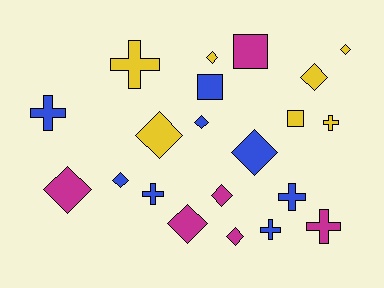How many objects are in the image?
There are 21 objects.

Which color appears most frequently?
Blue, with 8 objects.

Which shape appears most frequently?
Diamond, with 11 objects.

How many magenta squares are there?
There is 1 magenta square.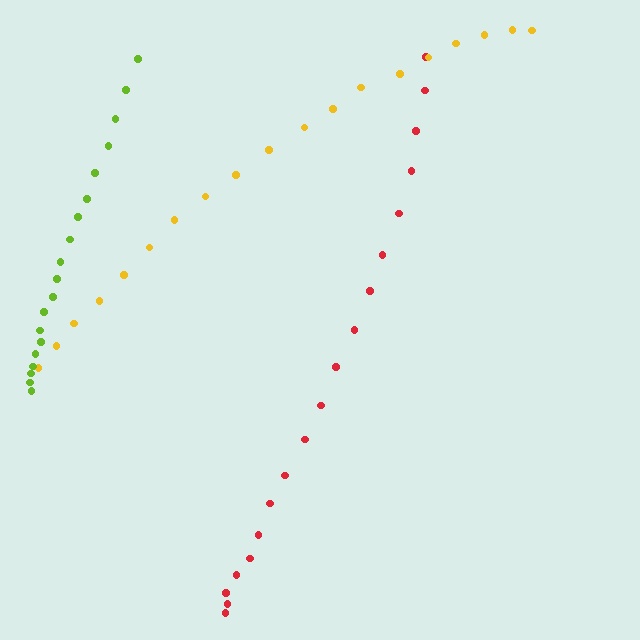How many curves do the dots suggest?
There are 3 distinct paths.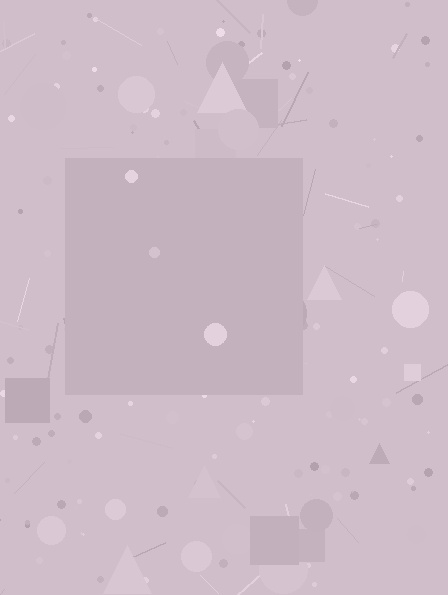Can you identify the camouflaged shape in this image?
The camouflaged shape is a square.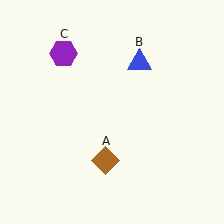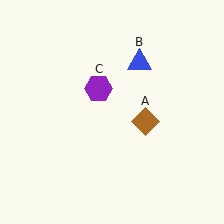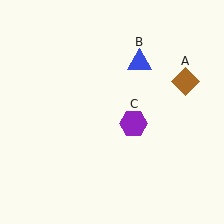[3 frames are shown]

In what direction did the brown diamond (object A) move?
The brown diamond (object A) moved up and to the right.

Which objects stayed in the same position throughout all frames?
Blue triangle (object B) remained stationary.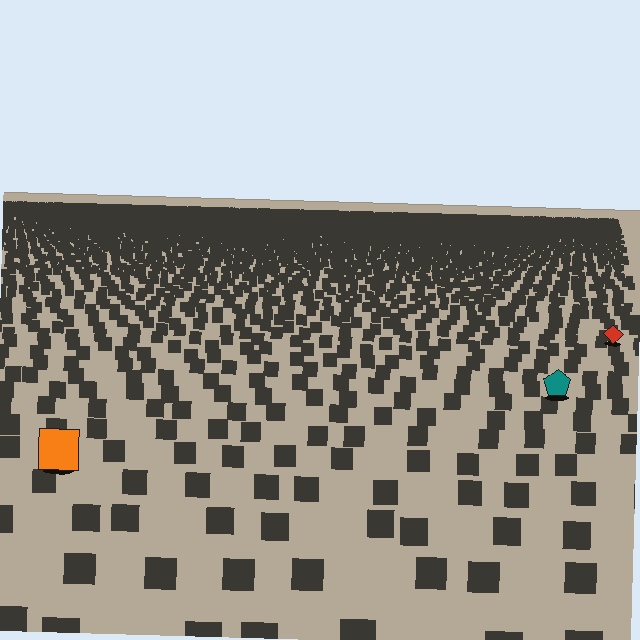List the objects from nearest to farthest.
From nearest to farthest: the orange square, the teal pentagon, the red diamond.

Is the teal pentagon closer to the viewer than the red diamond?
Yes. The teal pentagon is closer — you can tell from the texture gradient: the ground texture is coarser near it.